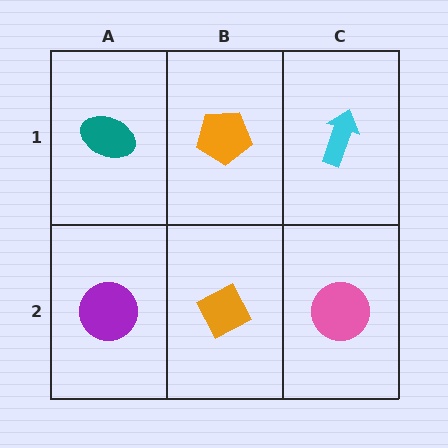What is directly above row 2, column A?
A teal ellipse.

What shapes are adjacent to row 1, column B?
An orange diamond (row 2, column B), a teal ellipse (row 1, column A), a cyan arrow (row 1, column C).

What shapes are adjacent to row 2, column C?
A cyan arrow (row 1, column C), an orange diamond (row 2, column B).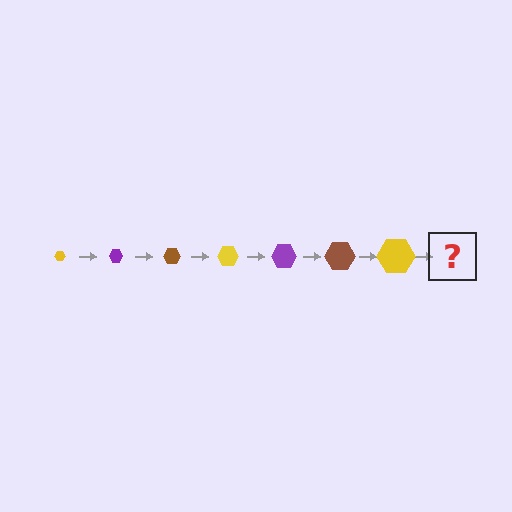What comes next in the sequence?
The next element should be a purple hexagon, larger than the previous one.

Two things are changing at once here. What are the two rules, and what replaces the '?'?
The two rules are that the hexagon grows larger each step and the color cycles through yellow, purple, and brown. The '?' should be a purple hexagon, larger than the previous one.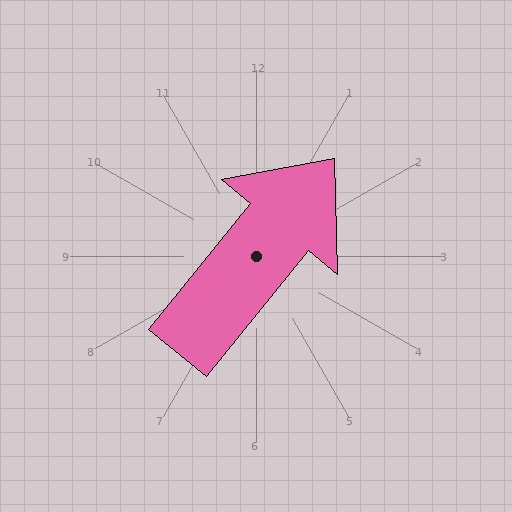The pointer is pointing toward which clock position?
Roughly 1 o'clock.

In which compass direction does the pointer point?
Northeast.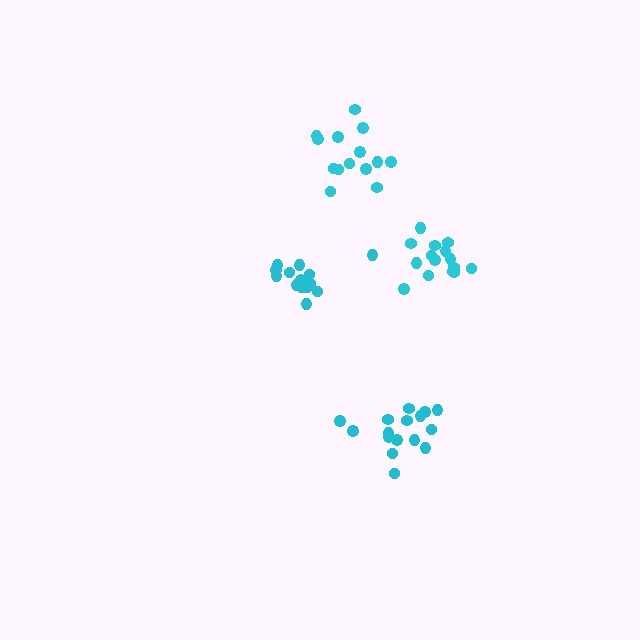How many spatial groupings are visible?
There are 4 spatial groupings.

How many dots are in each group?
Group 1: 16 dots, Group 2: 15 dots, Group 3: 16 dots, Group 4: 14 dots (61 total).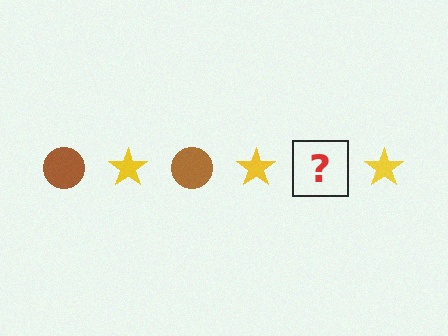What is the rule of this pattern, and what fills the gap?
The rule is that the pattern alternates between brown circle and yellow star. The gap should be filled with a brown circle.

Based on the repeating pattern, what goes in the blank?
The blank should be a brown circle.